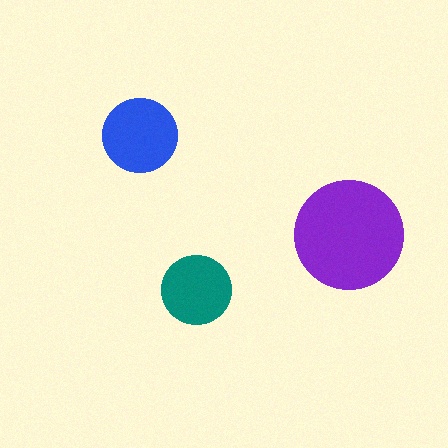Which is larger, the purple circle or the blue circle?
The purple one.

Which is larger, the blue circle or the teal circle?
The blue one.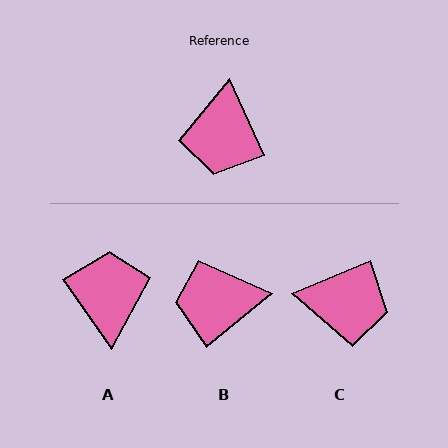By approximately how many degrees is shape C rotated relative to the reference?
Approximately 88 degrees counter-clockwise.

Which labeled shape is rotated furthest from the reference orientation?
A, about 169 degrees away.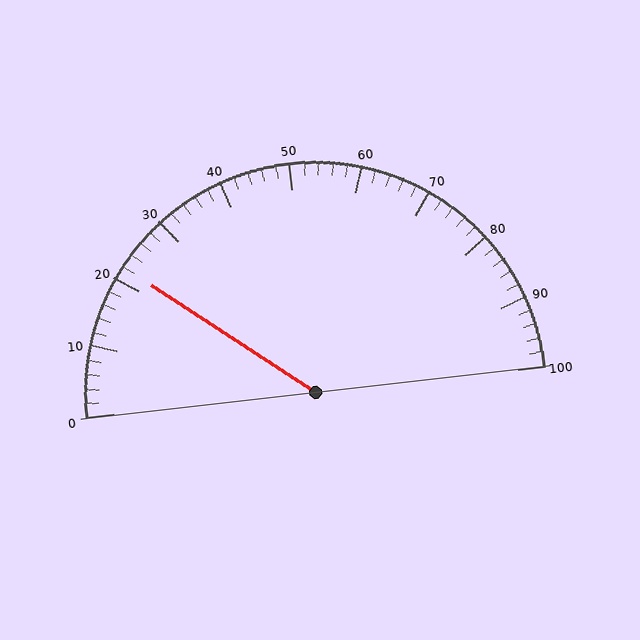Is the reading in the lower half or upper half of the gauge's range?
The reading is in the lower half of the range (0 to 100).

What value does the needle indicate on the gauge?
The needle indicates approximately 22.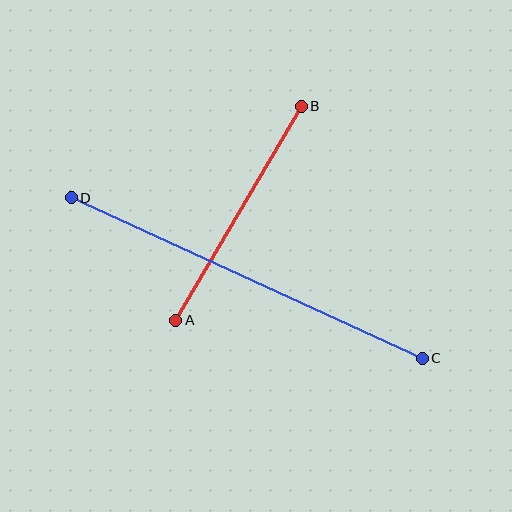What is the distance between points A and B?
The distance is approximately 248 pixels.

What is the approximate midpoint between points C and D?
The midpoint is at approximately (247, 278) pixels.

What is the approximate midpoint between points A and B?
The midpoint is at approximately (239, 213) pixels.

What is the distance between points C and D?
The distance is approximately 386 pixels.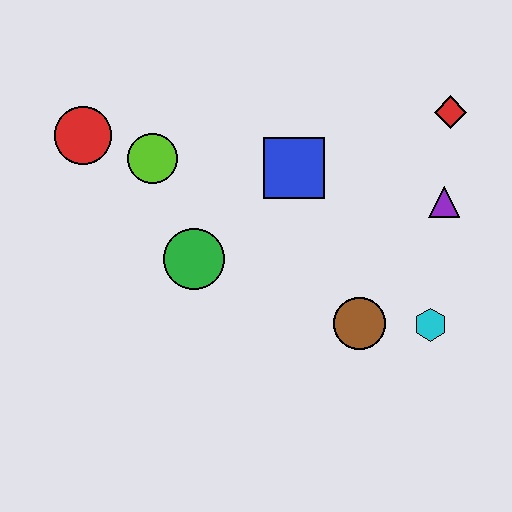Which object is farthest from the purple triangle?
The red circle is farthest from the purple triangle.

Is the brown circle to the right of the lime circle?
Yes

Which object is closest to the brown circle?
The cyan hexagon is closest to the brown circle.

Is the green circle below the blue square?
Yes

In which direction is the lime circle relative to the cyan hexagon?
The lime circle is to the left of the cyan hexagon.